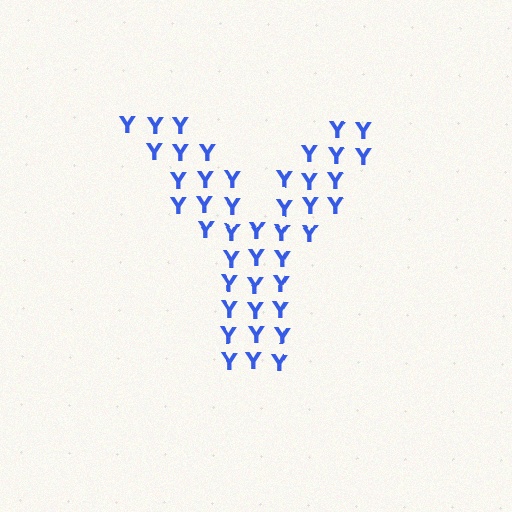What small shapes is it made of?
It is made of small letter Y's.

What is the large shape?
The large shape is the letter Y.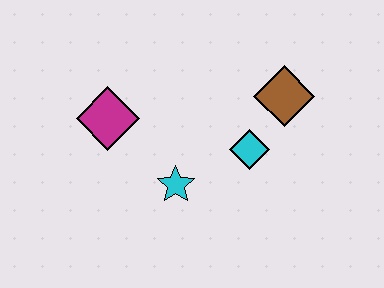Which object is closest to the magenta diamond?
The cyan star is closest to the magenta diamond.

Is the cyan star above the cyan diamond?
No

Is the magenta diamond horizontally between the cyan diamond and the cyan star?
No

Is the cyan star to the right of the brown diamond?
No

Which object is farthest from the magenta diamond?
The brown diamond is farthest from the magenta diamond.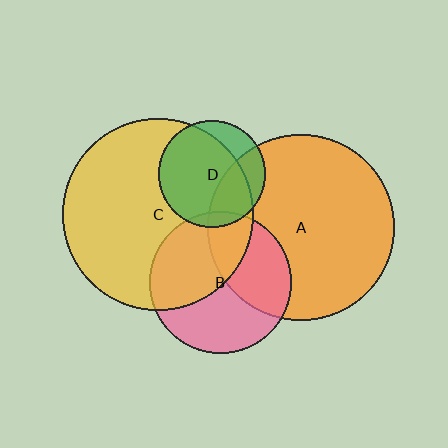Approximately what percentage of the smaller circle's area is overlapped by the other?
Approximately 75%.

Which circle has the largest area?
Circle C (yellow).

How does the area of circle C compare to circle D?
Approximately 3.2 times.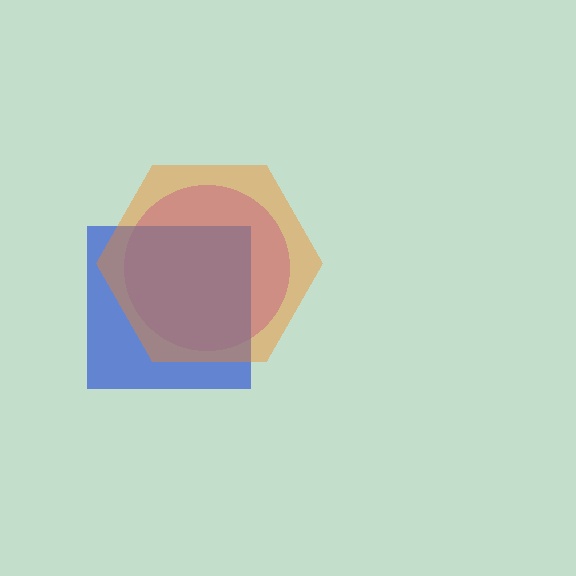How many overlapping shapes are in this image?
There are 3 overlapping shapes in the image.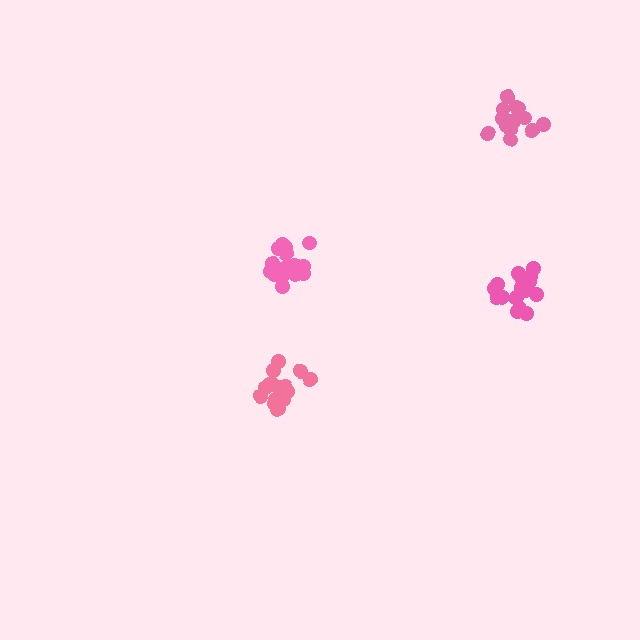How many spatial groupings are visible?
There are 4 spatial groupings.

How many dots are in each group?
Group 1: 17 dots, Group 2: 19 dots, Group 3: 17 dots, Group 4: 14 dots (67 total).